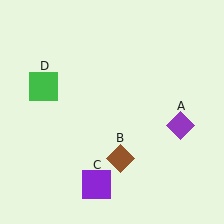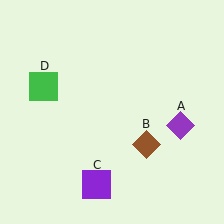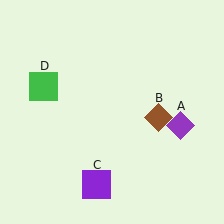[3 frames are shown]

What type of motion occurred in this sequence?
The brown diamond (object B) rotated counterclockwise around the center of the scene.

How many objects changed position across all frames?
1 object changed position: brown diamond (object B).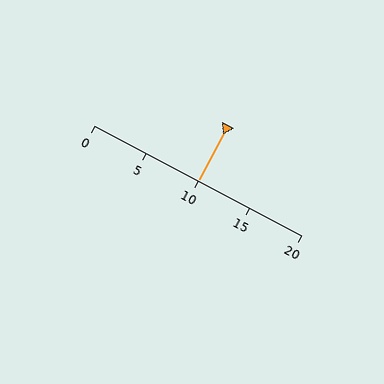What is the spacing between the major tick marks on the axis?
The major ticks are spaced 5 apart.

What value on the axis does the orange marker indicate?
The marker indicates approximately 10.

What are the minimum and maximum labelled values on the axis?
The axis runs from 0 to 20.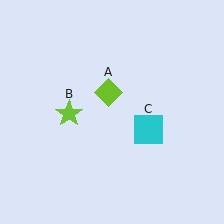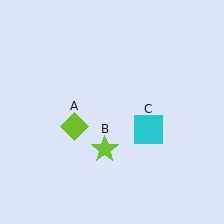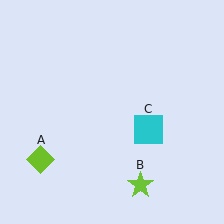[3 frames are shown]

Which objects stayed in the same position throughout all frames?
Cyan square (object C) remained stationary.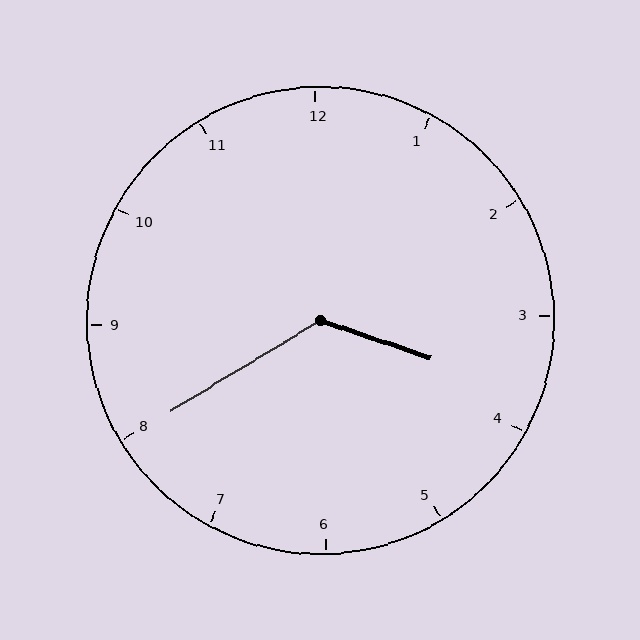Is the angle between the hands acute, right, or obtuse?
It is obtuse.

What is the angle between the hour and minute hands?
Approximately 130 degrees.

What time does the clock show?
3:40.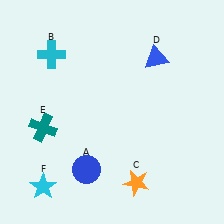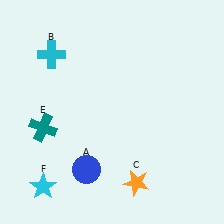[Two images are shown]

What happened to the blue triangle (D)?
The blue triangle (D) was removed in Image 2. It was in the top-right area of Image 1.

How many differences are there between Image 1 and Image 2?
There is 1 difference between the two images.